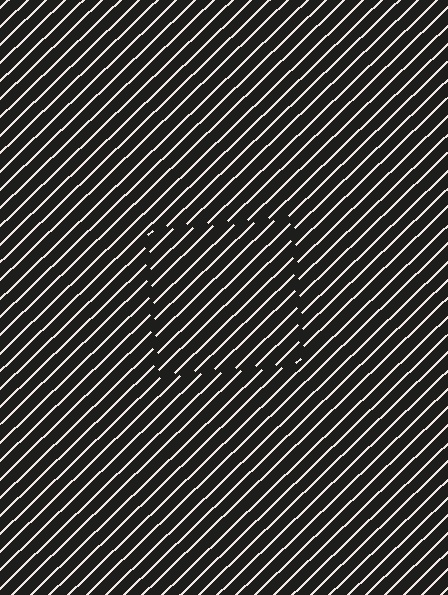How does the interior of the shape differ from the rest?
The interior of the shape contains the same grating, shifted by half a period — the contour is defined by the phase discontinuity where line-ends from the inner and outer gratings abut.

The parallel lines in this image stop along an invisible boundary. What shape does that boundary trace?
An illusory square. The interior of the shape contains the same grating, shifted by half a period — the contour is defined by the phase discontinuity where line-ends from the inner and outer gratings abut.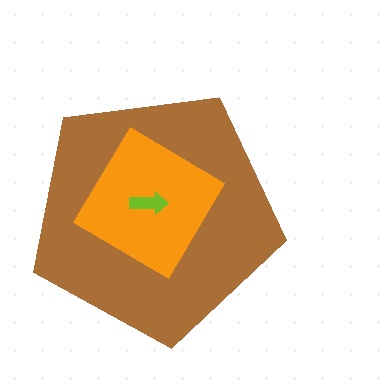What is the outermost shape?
The brown pentagon.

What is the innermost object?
The lime arrow.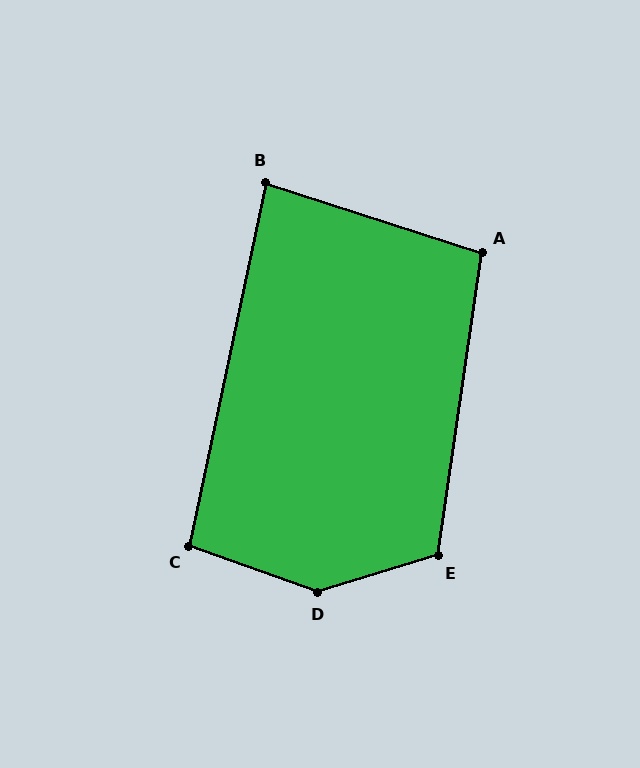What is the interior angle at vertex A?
Approximately 100 degrees (obtuse).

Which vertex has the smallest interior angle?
B, at approximately 84 degrees.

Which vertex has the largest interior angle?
D, at approximately 143 degrees.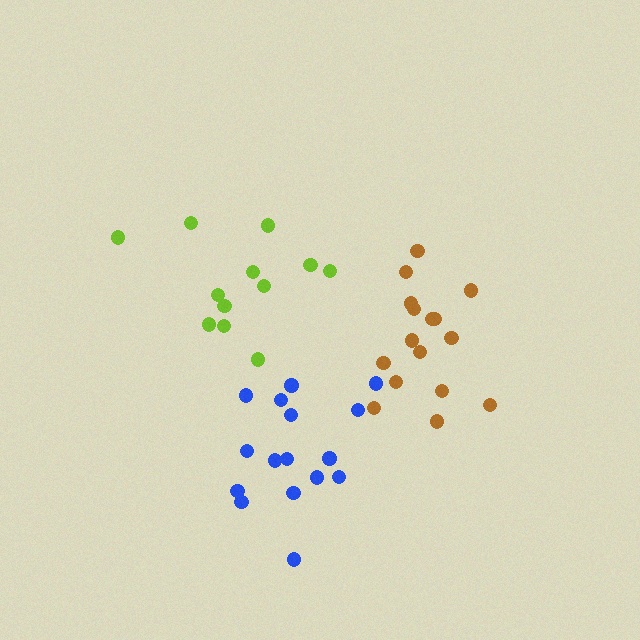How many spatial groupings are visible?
There are 3 spatial groupings.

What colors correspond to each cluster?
The clusters are colored: brown, blue, lime.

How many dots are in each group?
Group 1: 16 dots, Group 2: 16 dots, Group 3: 12 dots (44 total).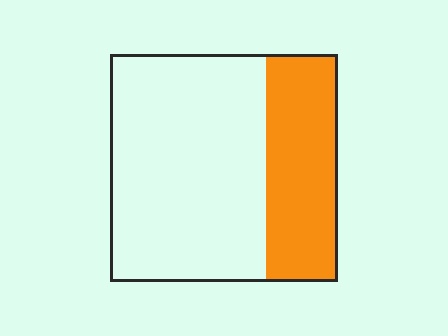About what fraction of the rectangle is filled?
About one third (1/3).